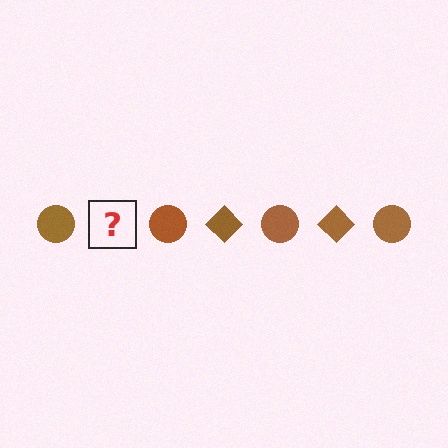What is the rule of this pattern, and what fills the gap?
The rule is that the pattern cycles through circle, diamond shapes in brown. The gap should be filled with a brown diamond.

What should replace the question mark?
The question mark should be replaced with a brown diamond.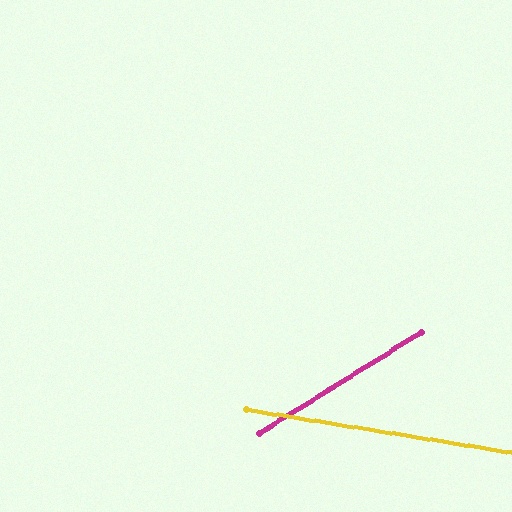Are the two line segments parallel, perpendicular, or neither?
Neither parallel nor perpendicular — they differ by about 41°.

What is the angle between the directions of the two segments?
Approximately 41 degrees.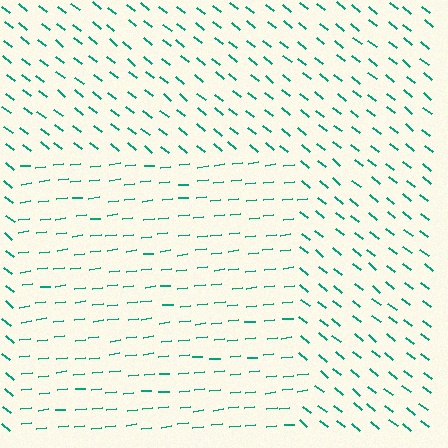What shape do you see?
I see a rectangle.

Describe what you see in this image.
The image is filled with small teal line segments. A rectangle region in the image has lines oriented differently from the surrounding lines, creating a visible texture boundary.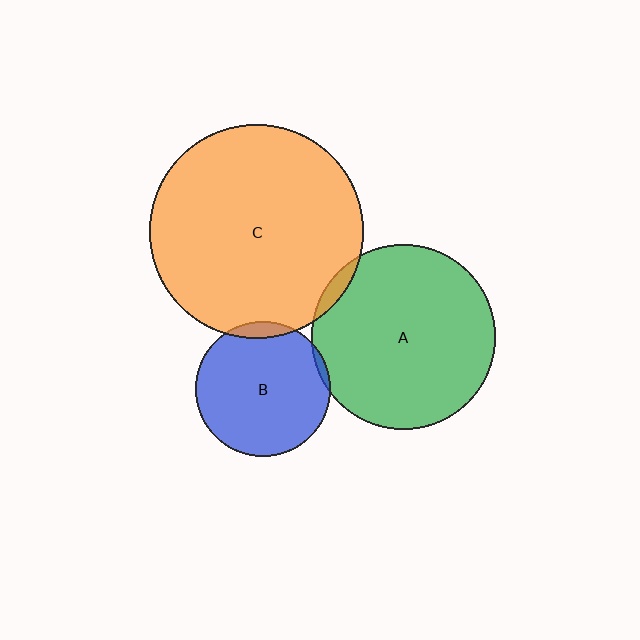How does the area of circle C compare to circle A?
Approximately 1.3 times.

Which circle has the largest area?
Circle C (orange).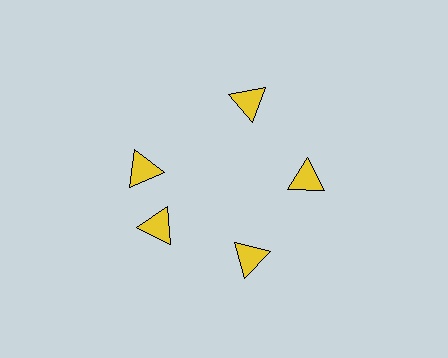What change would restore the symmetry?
The symmetry would be restored by rotating it back into even spacing with its neighbors so that all 5 triangles sit at equal angles and equal distance from the center.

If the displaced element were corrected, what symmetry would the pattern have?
It would have 5-fold rotational symmetry — the pattern would map onto itself every 72 degrees.